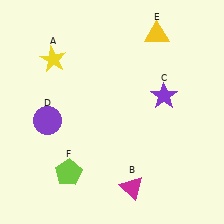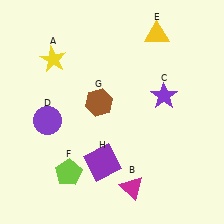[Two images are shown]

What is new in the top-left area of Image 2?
A brown hexagon (G) was added in the top-left area of Image 2.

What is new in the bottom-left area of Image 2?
A purple square (H) was added in the bottom-left area of Image 2.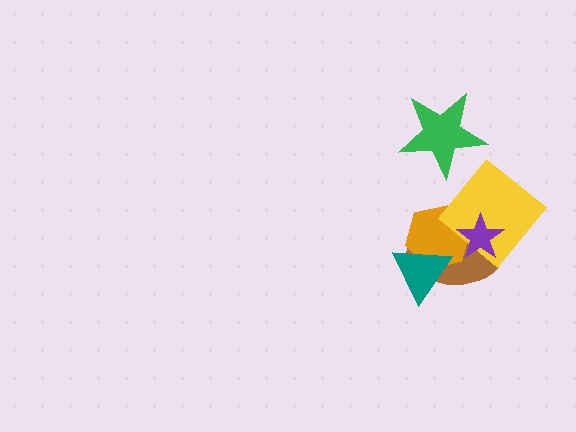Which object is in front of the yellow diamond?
The purple star is in front of the yellow diamond.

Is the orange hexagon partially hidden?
Yes, it is partially covered by another shape.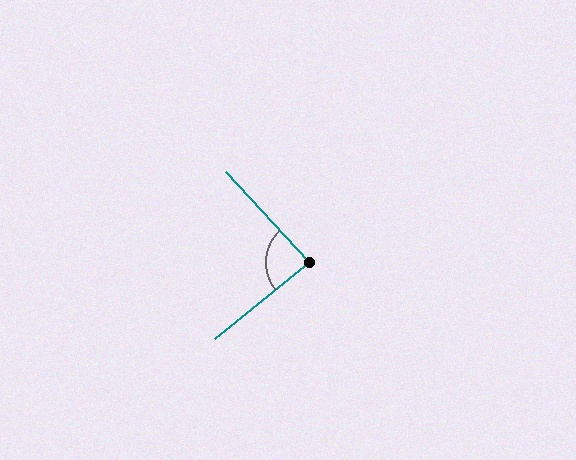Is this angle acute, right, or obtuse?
It is approximately a right angle.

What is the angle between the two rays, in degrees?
Approximately 87 degrees.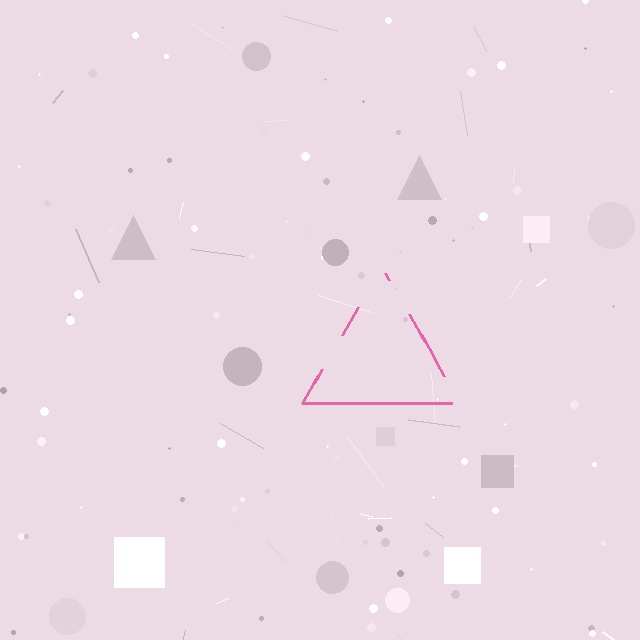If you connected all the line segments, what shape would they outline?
They would outline a triangle.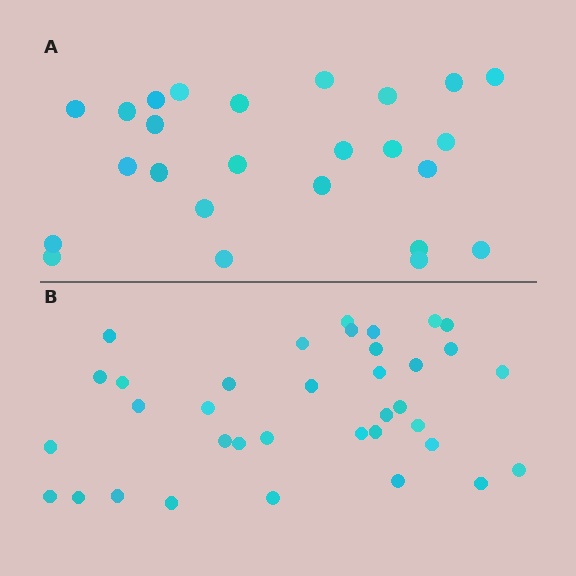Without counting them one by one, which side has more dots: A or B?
Region B (the bottom region) has more dots.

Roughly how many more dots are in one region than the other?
Region B has roughly 12 or so more dots than region A.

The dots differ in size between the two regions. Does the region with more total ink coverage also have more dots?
No. Region A has more total ink coverage because its dots are larger, but region B actually contains more individual dots. Total area can be misleading — the number of items is what matters here.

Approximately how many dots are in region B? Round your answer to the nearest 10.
About 40 dots. (The exact count is 36, which rounds to 40.)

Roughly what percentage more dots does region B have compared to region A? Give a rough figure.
About 45% more.